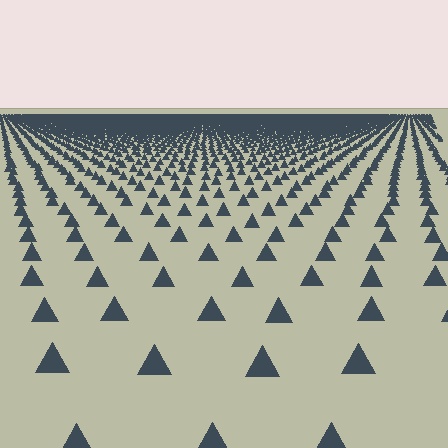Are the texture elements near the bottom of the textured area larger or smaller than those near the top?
Larger. Near the bottom, elements are closer to the viewer and appear at a bigger on-screen size.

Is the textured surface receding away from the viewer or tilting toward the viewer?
The surface is receding away from the viewer. Texture elements get smaller and denser toward the top.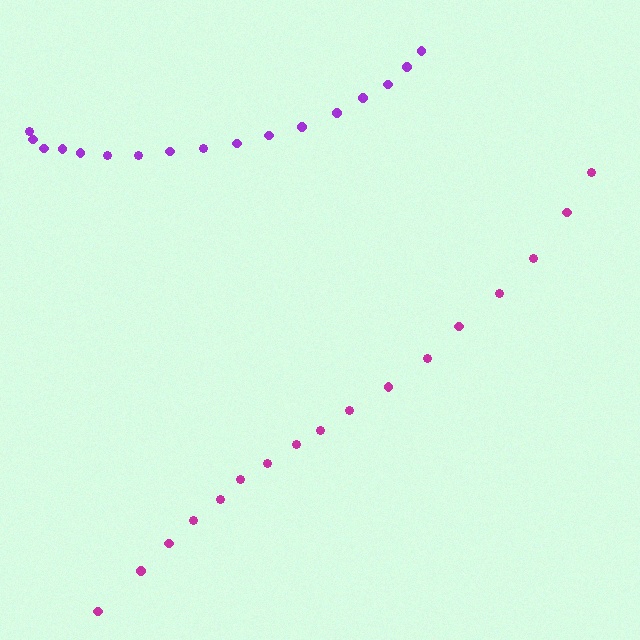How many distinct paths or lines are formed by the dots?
There are 2 distinct paths.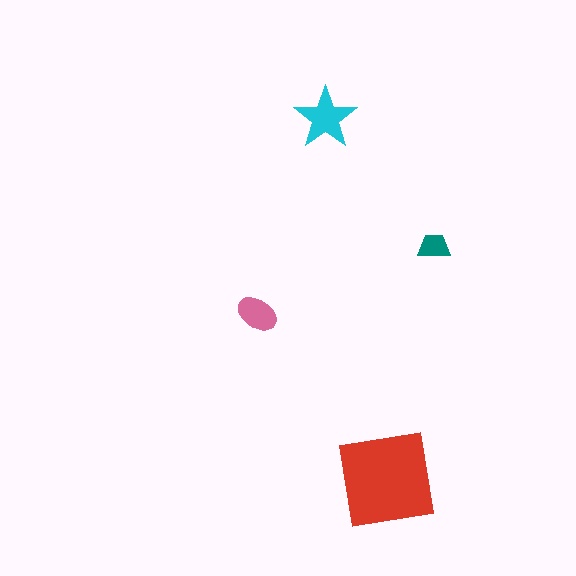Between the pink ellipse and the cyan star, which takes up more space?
The cyan star.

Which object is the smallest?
The teal trapezoid.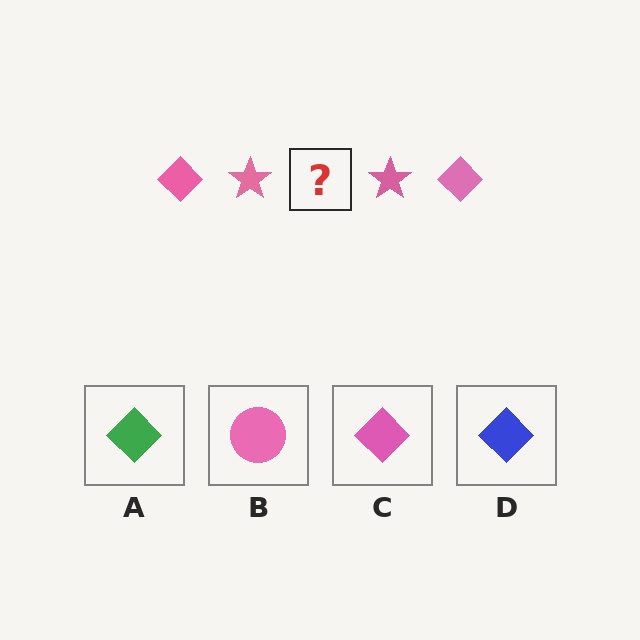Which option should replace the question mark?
Option C.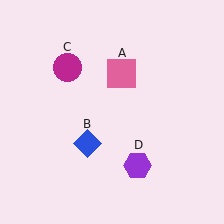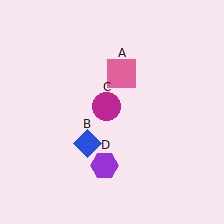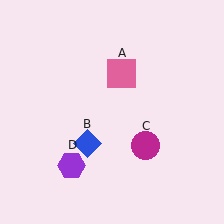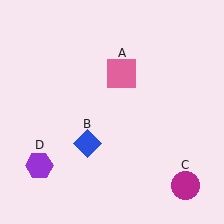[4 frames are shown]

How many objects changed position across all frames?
2 objects changed position: magenta circle (object C), purple hexagon (object D).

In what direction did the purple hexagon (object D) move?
The purple hexagon (object D) moved left.